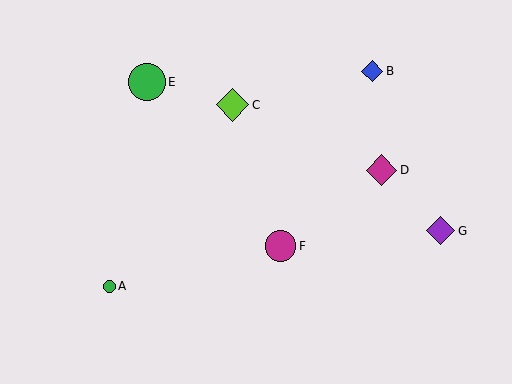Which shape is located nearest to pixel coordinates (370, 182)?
The magenta diamond (labeled D) at (382, 170) is nearest to that location.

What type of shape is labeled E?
Shape E is a green circle.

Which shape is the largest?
The green circle (labeled E) is the largest.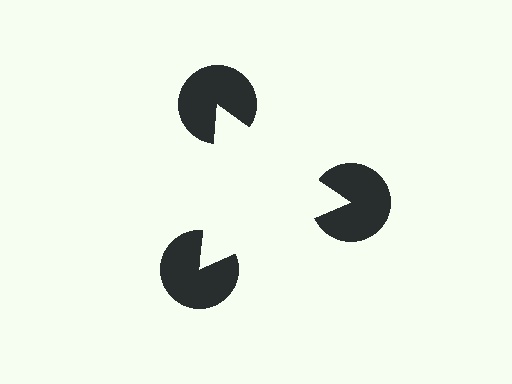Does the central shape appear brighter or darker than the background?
It typically appears slightly brighter than the background, even though no actual brightness change is drawn.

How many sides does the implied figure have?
3 sides.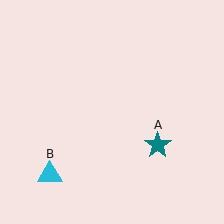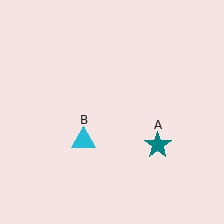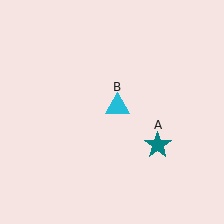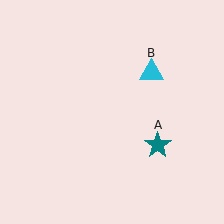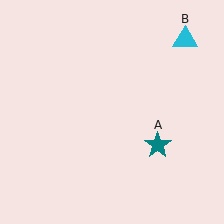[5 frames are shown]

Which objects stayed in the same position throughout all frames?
Teal star (object A) remained stationary.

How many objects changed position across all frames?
1 object changed position: cyan triangle (object B).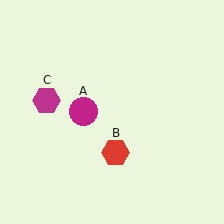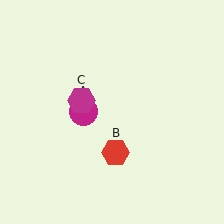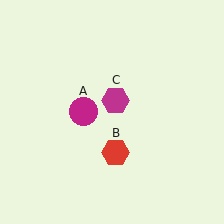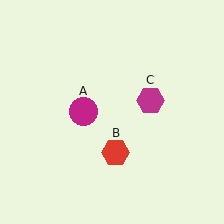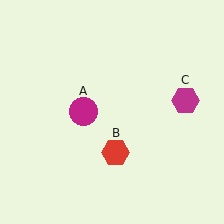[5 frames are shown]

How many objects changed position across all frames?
1 object changed position: magenta hexagon (object C).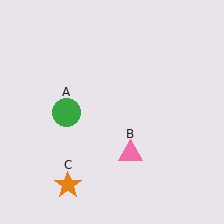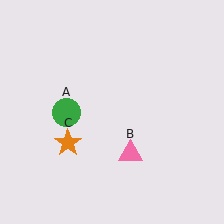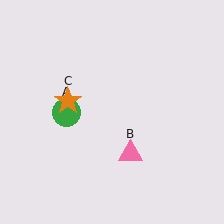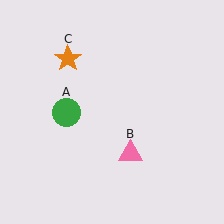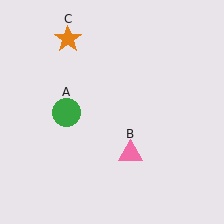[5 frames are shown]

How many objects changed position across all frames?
1 object changed position: orange star (object C).